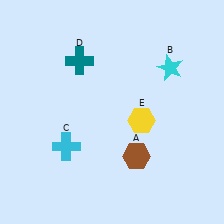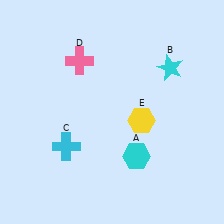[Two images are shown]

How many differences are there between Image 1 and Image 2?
There are 2 differences between the two images.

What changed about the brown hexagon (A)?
In Image 1, A is brown. In Image 2, it changed to cyan.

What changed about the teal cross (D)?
In Image 1, D is teal. In Image 2, it changed to pink.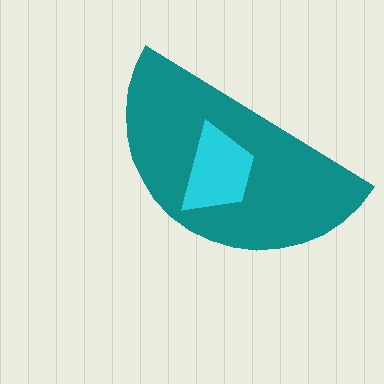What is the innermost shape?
The cyan trapezoid.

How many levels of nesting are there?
2.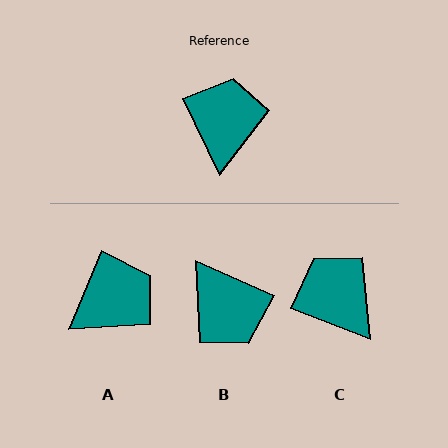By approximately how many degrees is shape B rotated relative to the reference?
Approximately 140 degrees clockwise.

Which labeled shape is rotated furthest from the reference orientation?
B, about 140 degrees away.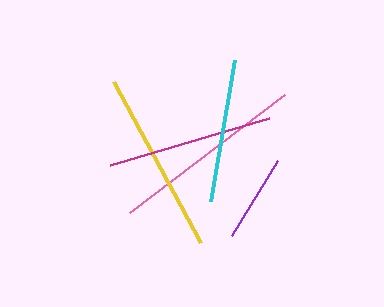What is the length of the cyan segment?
The cyan segment is approximately 144 pixels long.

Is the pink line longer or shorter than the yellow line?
The pink line is longer than the yellow line.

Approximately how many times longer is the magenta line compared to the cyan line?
The magenta line is approximately 1.2 times the length of the cyan line.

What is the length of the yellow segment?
The yellow segment is approximately 183 pixels long.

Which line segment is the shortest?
The purple line is the shortest at approximately 88 pixels.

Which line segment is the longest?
The pink line is the longest at approximately 195 pixels.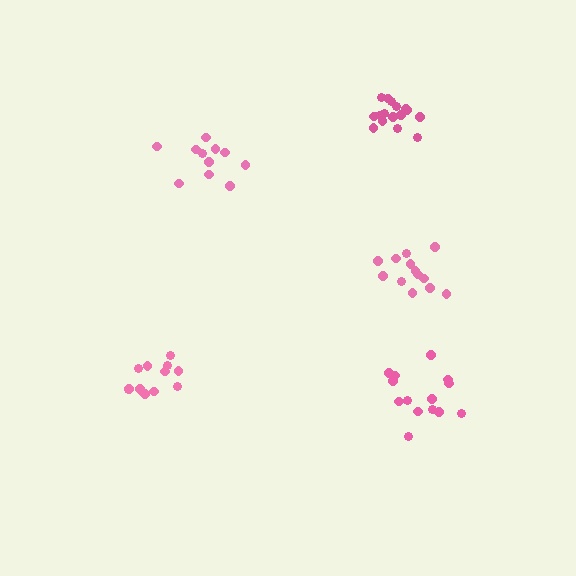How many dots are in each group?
Group 1: 11 dots, Group 2: 14 dots, Group 3: 13 dots, Group 4: 13 dots, Group 5: 16 dots (67 total).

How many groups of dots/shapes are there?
There are 5 groups.